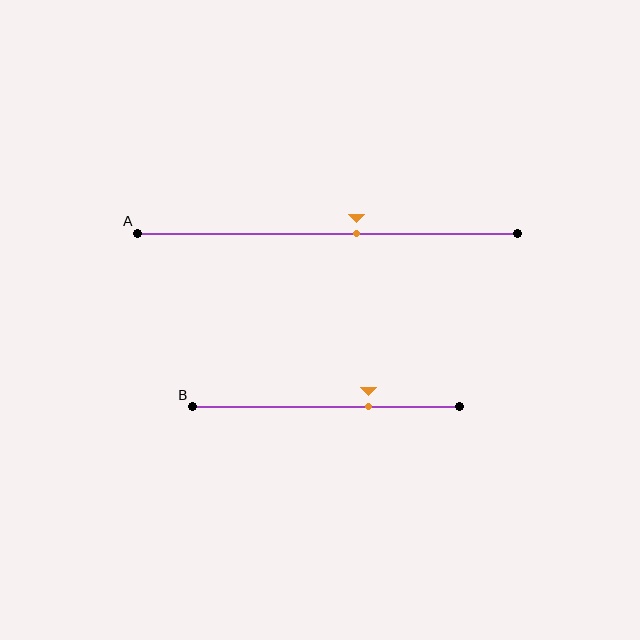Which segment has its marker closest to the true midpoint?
Segment A has its marker closest to the true midpoint.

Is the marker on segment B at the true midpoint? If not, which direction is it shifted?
No, the marker on segment B is shifted to the right by about 16% of the segment length.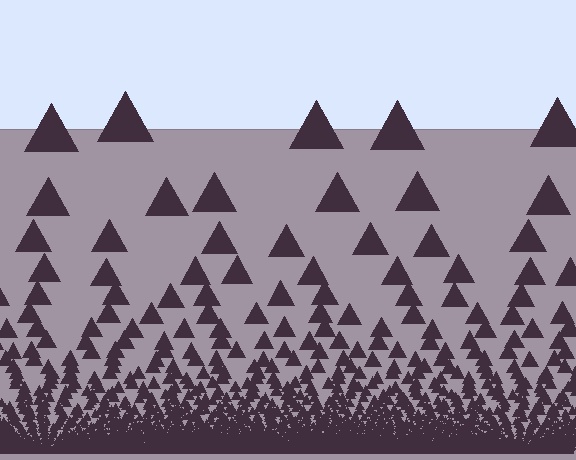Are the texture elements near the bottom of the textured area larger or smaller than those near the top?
Smaller. The gradient is inverted — elements near the bottom are smaller and denser.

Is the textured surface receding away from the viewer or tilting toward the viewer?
The surface appears to tilt toward the viewer. Texture elements get larger and sparser toward the top.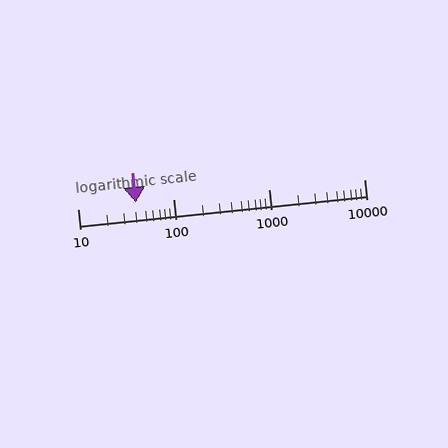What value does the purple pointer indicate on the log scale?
The pointer indicates approximately 41.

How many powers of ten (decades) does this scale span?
The scale spans 3 decades, from 10 to 10000.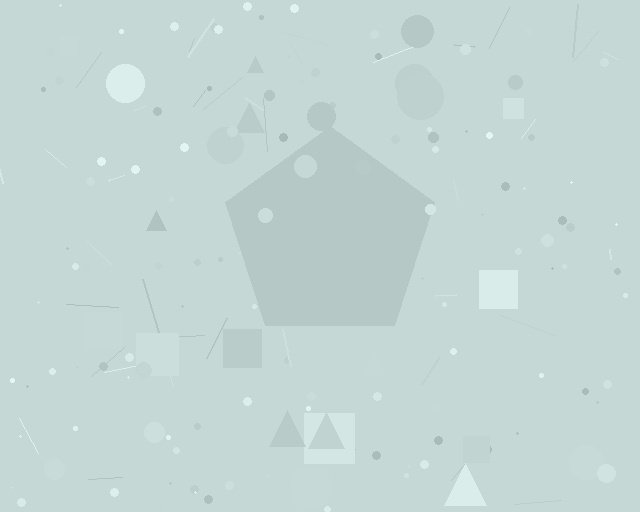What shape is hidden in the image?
A pentagon is hidden in the image.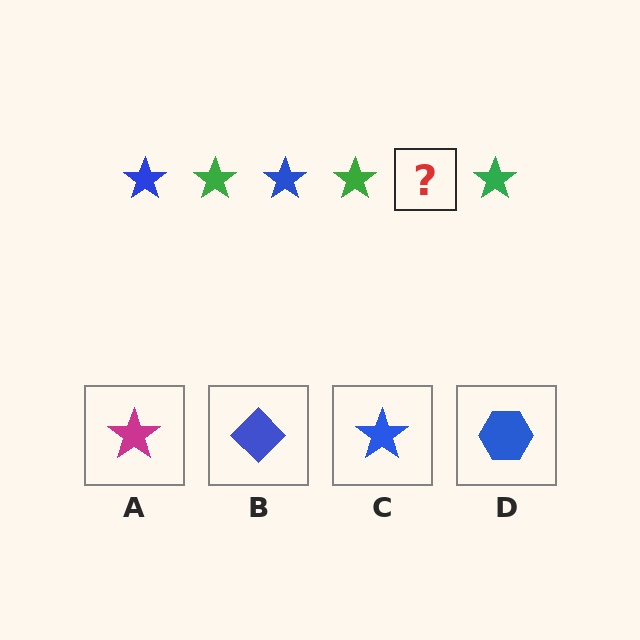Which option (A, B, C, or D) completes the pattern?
C.